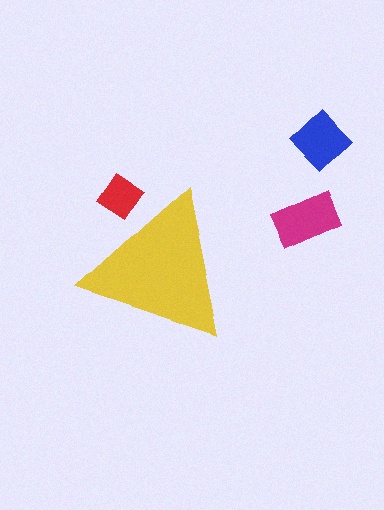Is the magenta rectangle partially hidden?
No, the magenta rectangle is fully visible.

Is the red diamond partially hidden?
Yes, the red diamond is partially hidden behind the yellow triangle.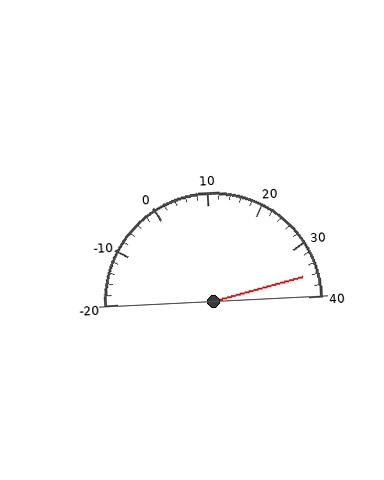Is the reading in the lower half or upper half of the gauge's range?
The reading is in the upper half of the range (-20 to 40).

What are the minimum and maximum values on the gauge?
The gauge ranges from -20 to 40.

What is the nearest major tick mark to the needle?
The nearest major tick mark is 40.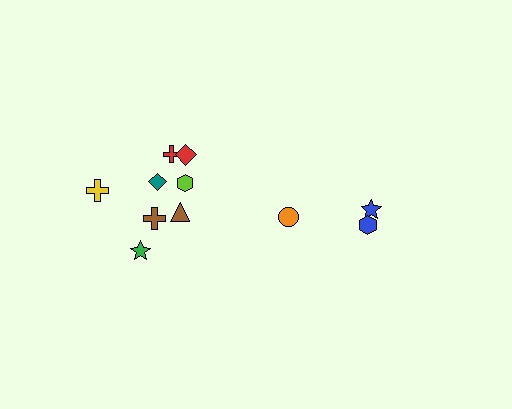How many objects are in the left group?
There are 8 objects.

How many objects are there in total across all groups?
There are 11 objects.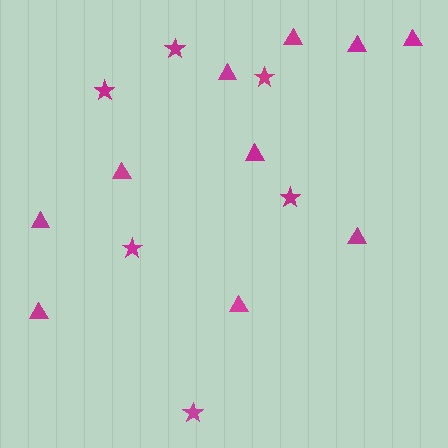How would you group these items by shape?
There are 2 groups: one group of stars (6) and one group of triangles (10).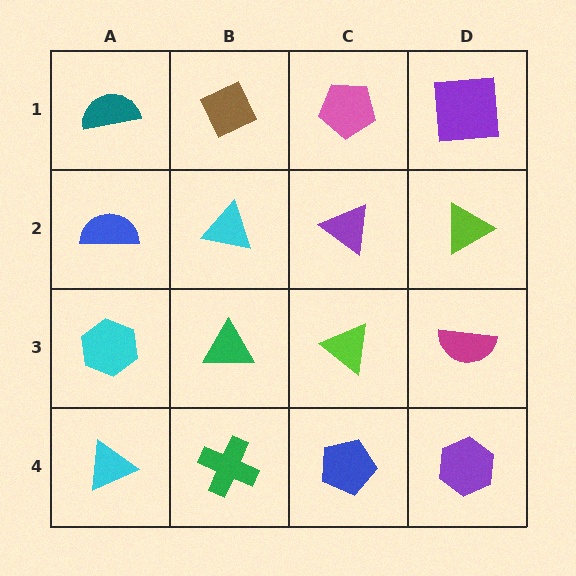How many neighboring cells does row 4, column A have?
2.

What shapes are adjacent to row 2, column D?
A purple square (row 1, column D), a magenta semicircle (row 3, column D), a purple triangle (row 2, column C).